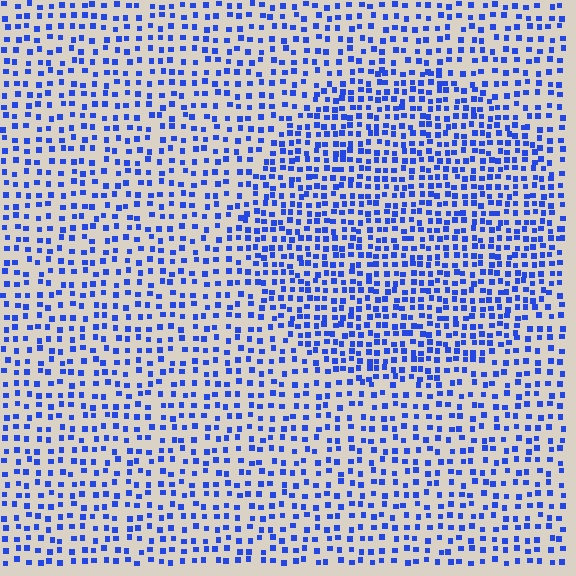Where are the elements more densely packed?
The elements are more densely packed inside the circle boundary.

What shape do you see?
I see a circle.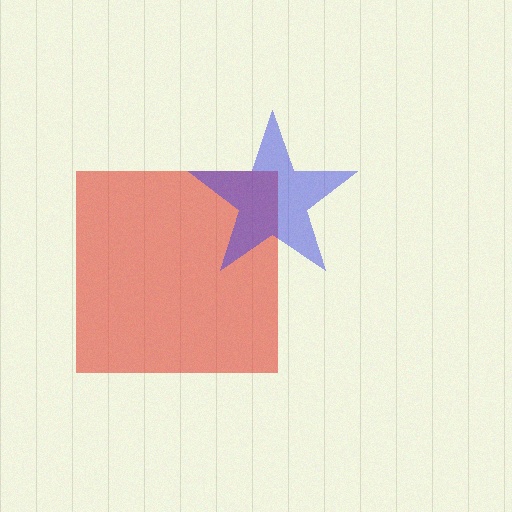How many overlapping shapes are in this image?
There are 2 overlapping shapes in the image.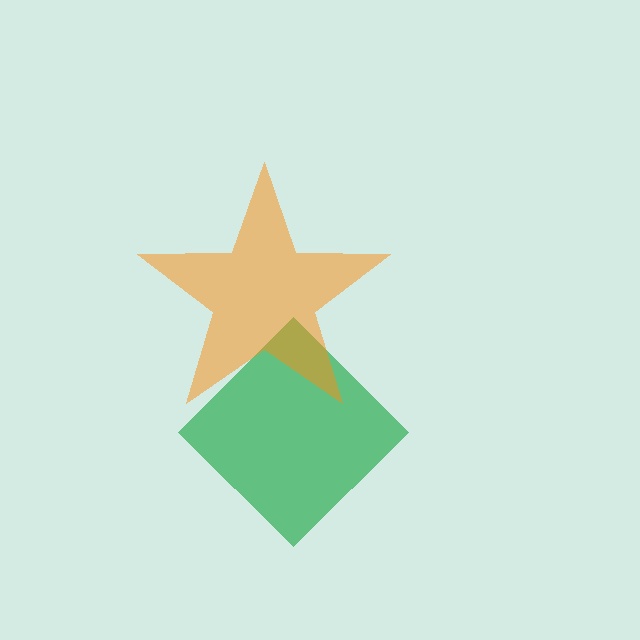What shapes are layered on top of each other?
The layered shapes are: a green diamond, an orange star.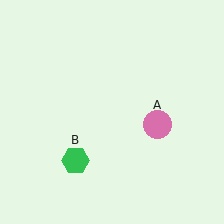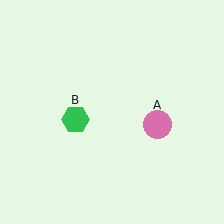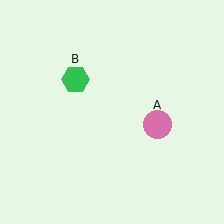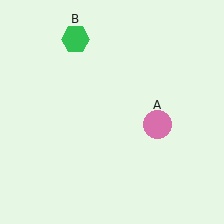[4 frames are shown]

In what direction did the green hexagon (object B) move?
The green hexagon (object B) moved up.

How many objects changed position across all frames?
1 object changed position: green hexagon (object B).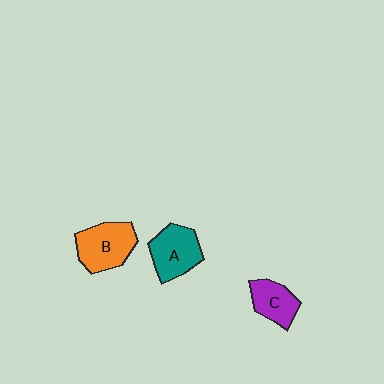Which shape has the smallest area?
Shape C (purple).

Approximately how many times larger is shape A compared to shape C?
Approximately 1.3 times.